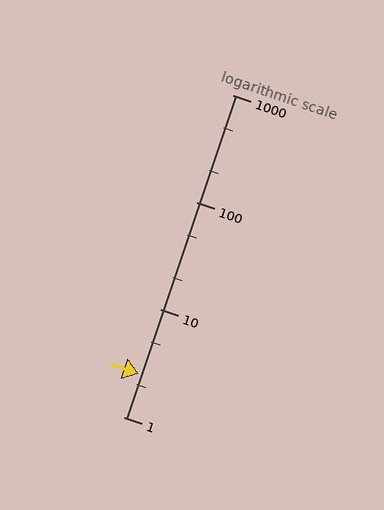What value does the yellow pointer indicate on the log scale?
The pointer indicates approximately 2.5.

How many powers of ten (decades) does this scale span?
The scale spans 3 decades, from 1 to 1000.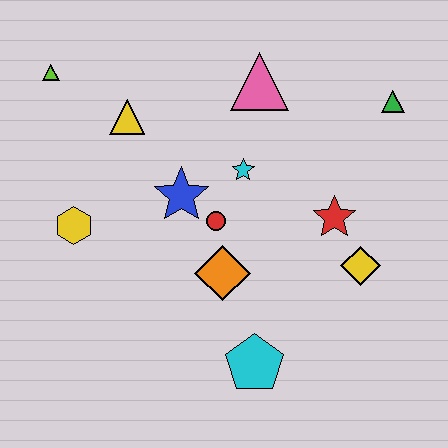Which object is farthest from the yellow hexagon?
The green triangle is farthest from the yellow hexagon.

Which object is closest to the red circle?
The blue star is closest to the red circle.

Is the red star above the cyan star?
No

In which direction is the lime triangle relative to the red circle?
The lime triangle is to the left of the red circle.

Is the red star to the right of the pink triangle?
Yes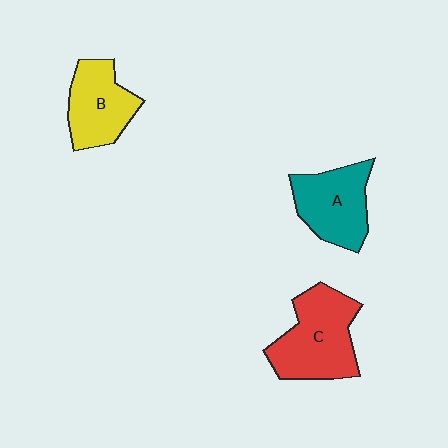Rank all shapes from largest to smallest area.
From largest to smallest: C (red), A (teal), B (yellow).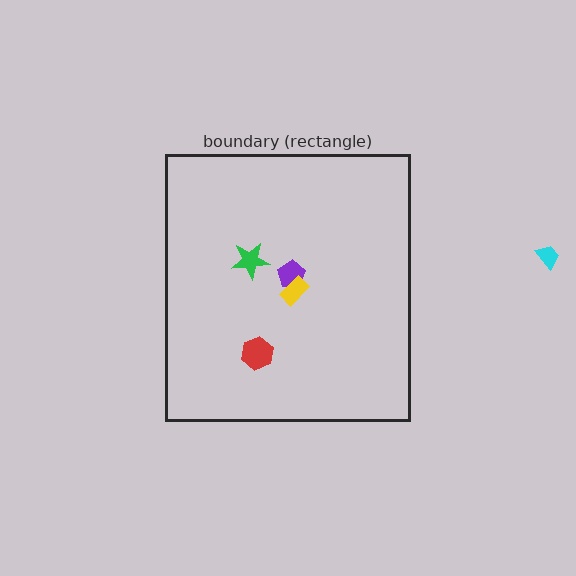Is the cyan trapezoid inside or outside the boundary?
Outside.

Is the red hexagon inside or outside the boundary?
Inside.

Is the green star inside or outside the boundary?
Inside.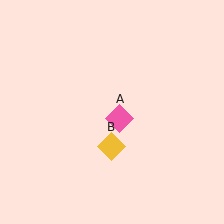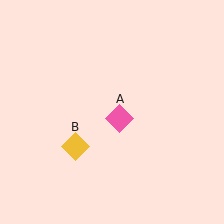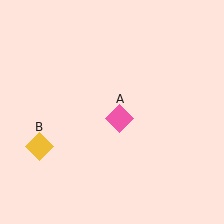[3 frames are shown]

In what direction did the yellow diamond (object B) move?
The yellow diamond (object B) moved left.